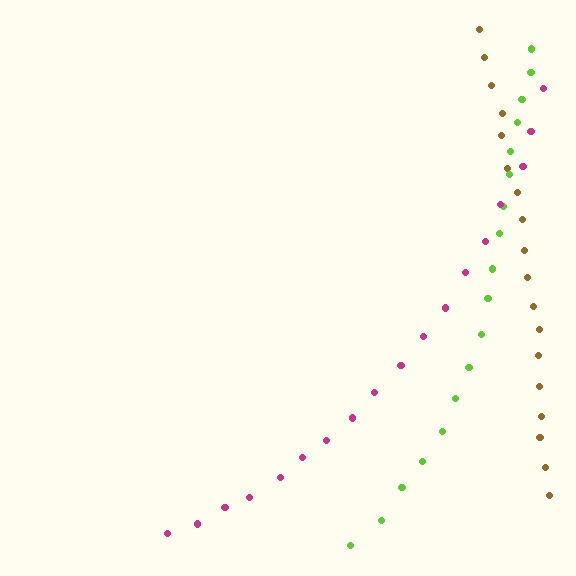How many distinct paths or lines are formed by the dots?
There are 3 distinct paths.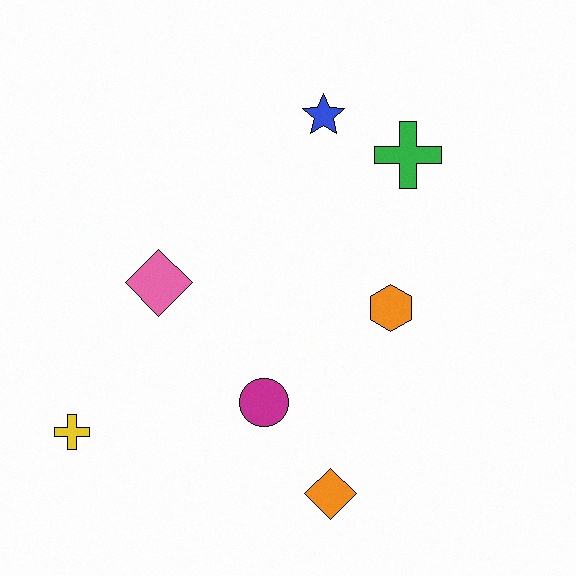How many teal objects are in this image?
There are no teal objects.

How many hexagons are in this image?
There is 1 hexagon.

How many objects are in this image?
There are 7 objects.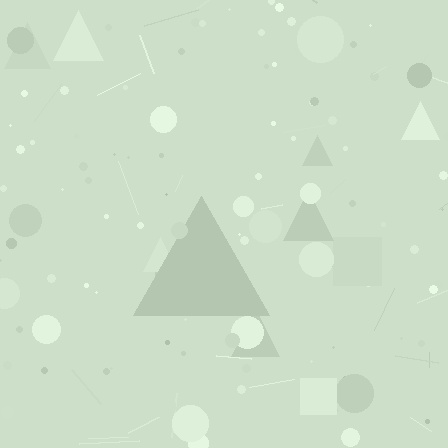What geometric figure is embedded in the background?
A triangle is embedded in the background.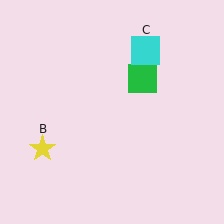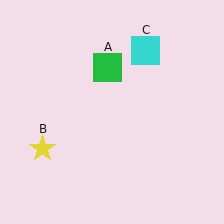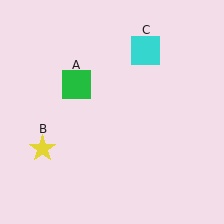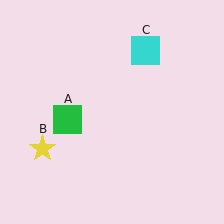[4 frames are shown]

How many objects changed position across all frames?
1 object changed position: green square (object A).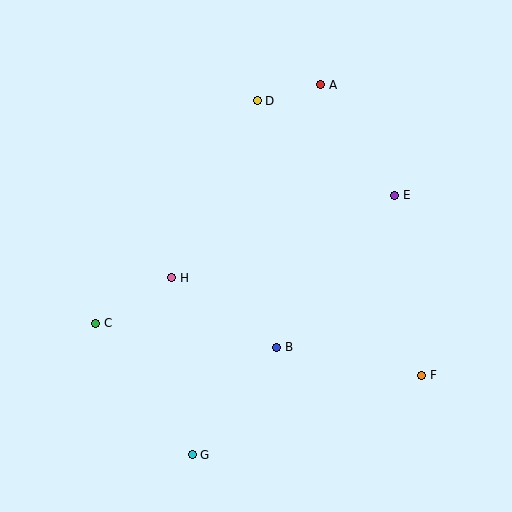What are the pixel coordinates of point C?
Point C is at (96, 323).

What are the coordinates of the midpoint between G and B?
The midpoint between G and B is at (235, 401).